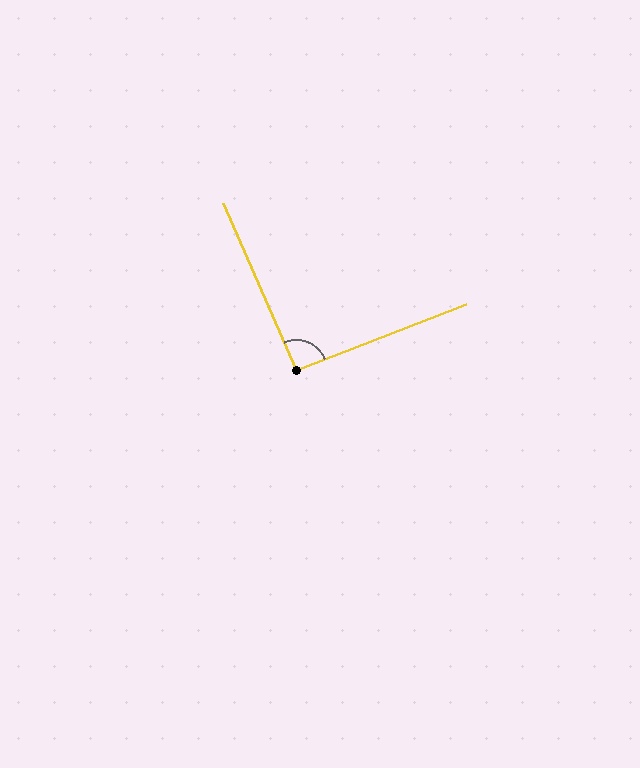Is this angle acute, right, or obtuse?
It is approximately a right angle.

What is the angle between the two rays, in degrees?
Approximately 92 degrees.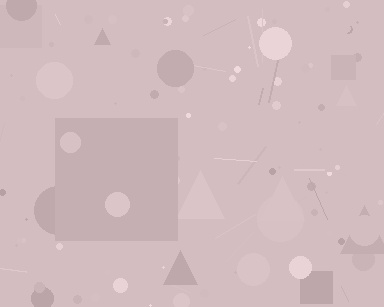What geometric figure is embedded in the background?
A square is embedded in the background.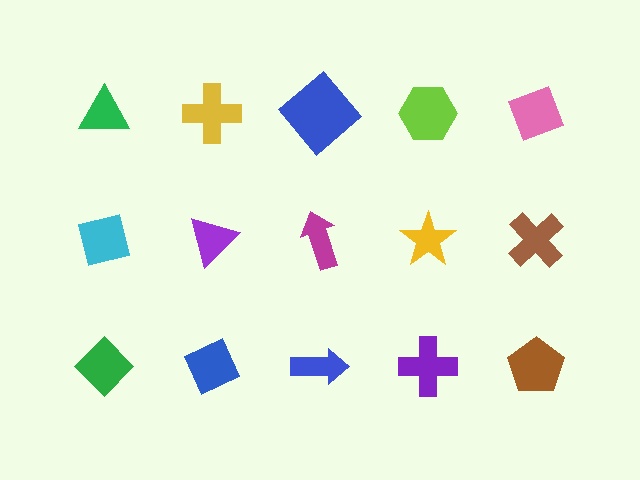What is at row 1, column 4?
A lime hexagon.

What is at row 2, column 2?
A purple triangle.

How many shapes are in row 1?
5 shapes.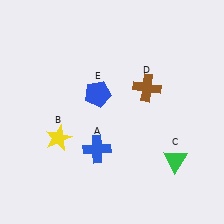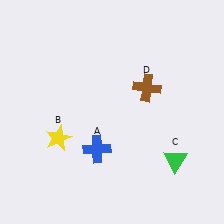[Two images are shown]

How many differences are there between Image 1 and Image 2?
There is 1 difference between the two images.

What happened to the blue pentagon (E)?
The blue pentagon (E) was removed in Image 2. It was in the top-left area of Image 1.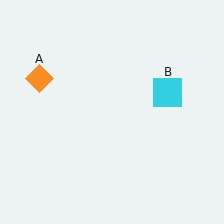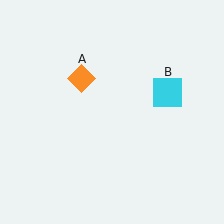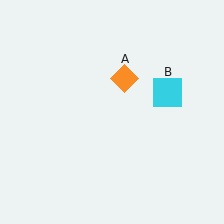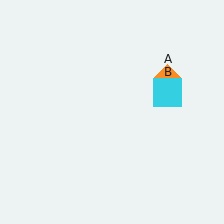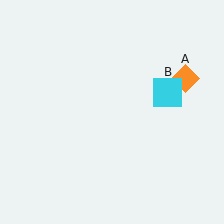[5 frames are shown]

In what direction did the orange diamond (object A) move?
The orange diamond (object A) moved right.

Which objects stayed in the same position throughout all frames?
Cyan square (object B) remained stationary.